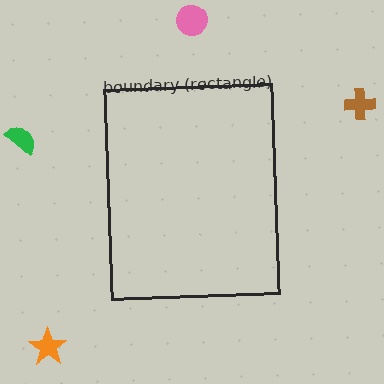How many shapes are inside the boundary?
0 inside, 4 outside.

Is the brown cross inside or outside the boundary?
Outside.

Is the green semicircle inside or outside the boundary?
Outside.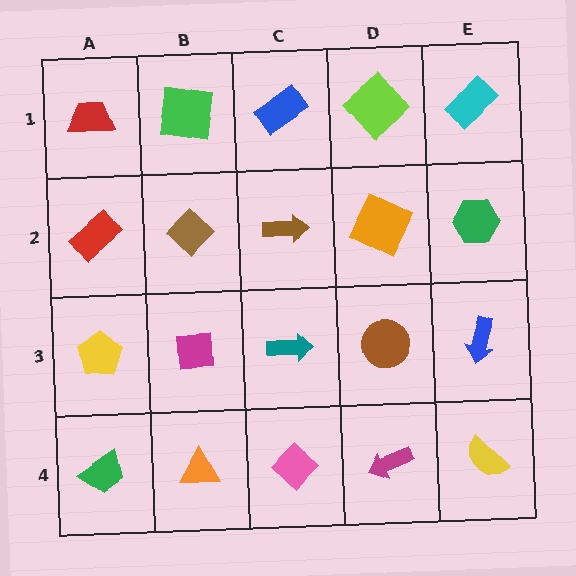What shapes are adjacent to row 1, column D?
An orange square (row 2, column D), a blue rectangle (row 1, column C), a cyan rectangle (row 1, column E).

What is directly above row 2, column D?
A lime diamond.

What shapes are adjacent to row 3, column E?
A green hexagon (row 2, column E), a yellow semicircle (row 4, column E), a brown circle (row 3, column D).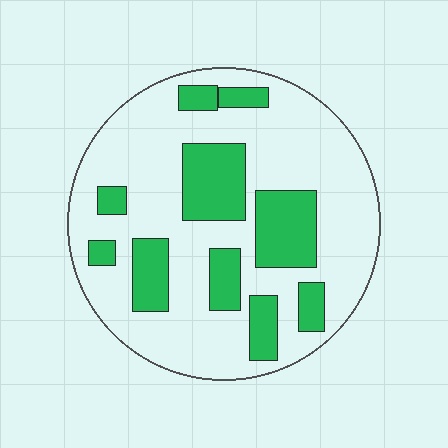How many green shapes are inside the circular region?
10.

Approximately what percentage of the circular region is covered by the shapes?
Approximately 30%.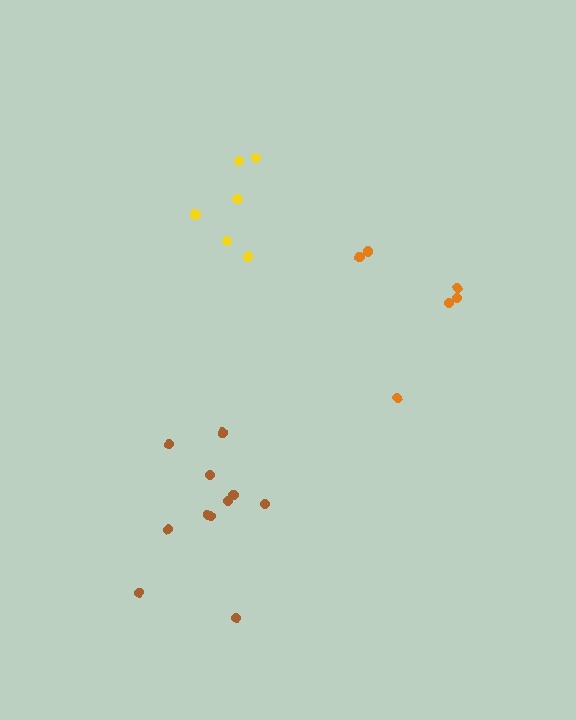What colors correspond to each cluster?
The clusters are colored: brown, yellow, orange.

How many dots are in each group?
Group 1: 11 dots, Group 2: 6 dots, Group 3: 6 dots (23 total).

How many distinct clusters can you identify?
There are 3 distinct clusters.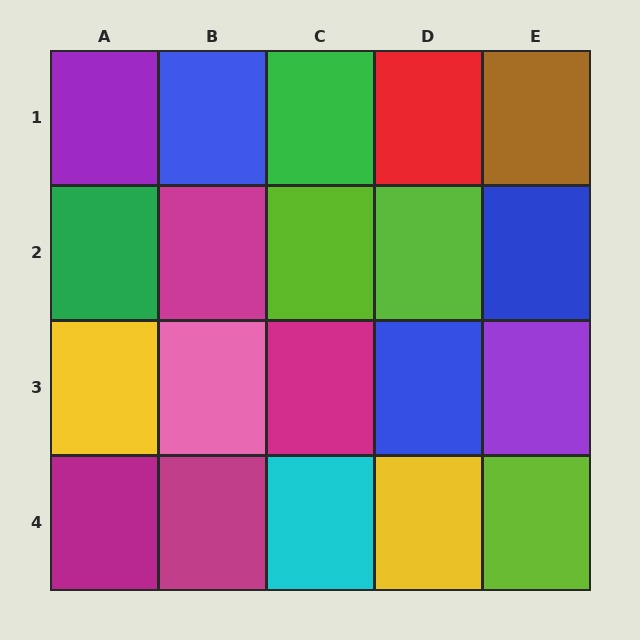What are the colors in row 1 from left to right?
Purple, blue, green, red, brown.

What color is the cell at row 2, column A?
Green.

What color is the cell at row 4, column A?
Magenta.